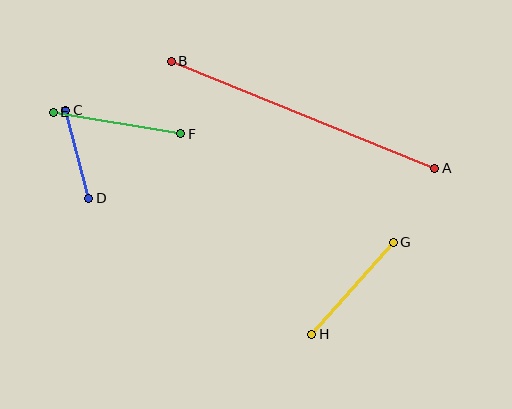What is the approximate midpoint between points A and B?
The midpoint is at approximately (303, 115) pixels.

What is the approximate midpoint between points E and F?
The midpoint is at approximately (117, 123) pixels.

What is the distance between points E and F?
The distance is approximately 129 pixels.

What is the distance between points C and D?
The distance is approximately 91 pixels.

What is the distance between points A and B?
The distance is approximately 284 pixels.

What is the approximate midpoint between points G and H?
The midpoint is at approximately (352, 288) pixels.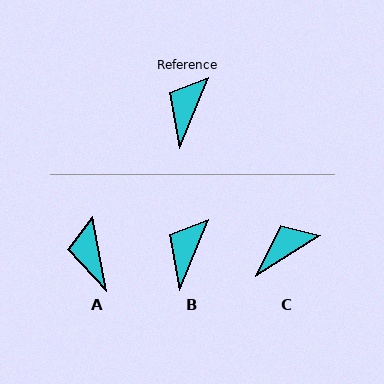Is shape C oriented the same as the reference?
No, it is off by about 36 degrees.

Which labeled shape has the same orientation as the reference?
B.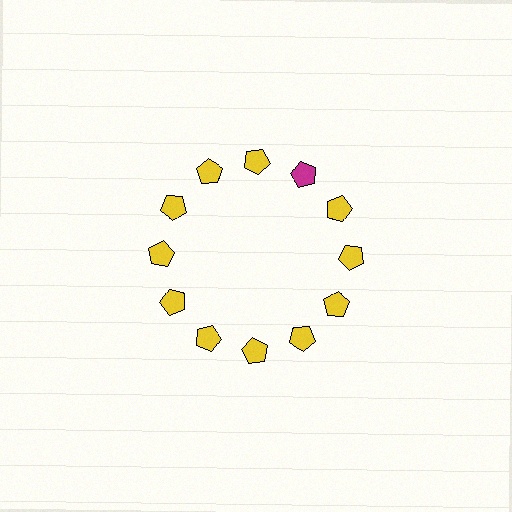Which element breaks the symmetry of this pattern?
The magenta pentagon at roughly the 1 o'clock position breaks the symmetry. All other shapes are yellow pentagons.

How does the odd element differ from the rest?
It has a different color: magenta instead of yellow.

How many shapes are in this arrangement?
There are 12 shapes arranged in a ring pattern.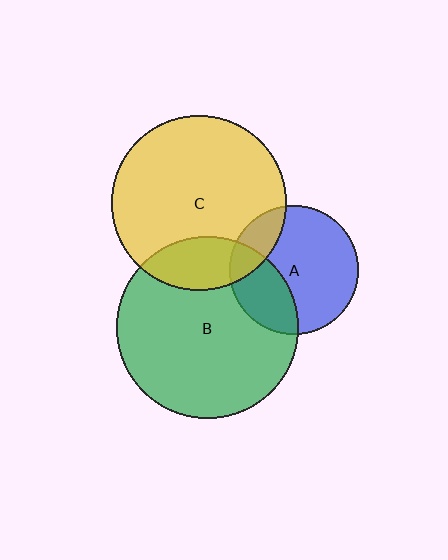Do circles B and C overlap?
Yes.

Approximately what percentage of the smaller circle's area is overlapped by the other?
Approximately 20%.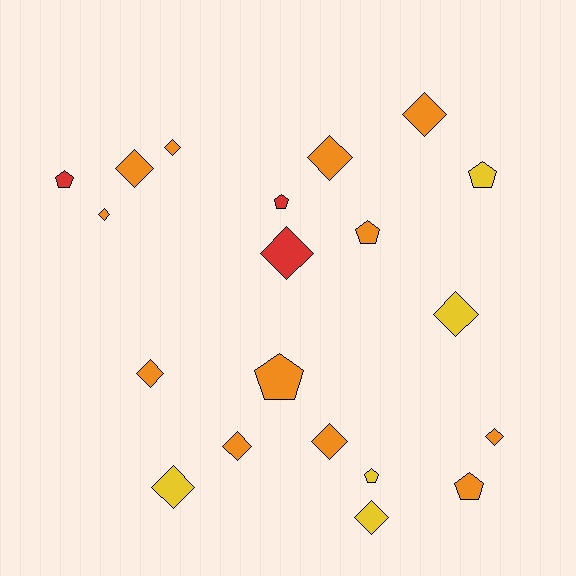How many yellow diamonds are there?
There are 3 yellow diamonds.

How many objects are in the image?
There are 20 objects.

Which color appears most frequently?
Orange, with 12 objects.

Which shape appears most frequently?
Diamond, with 13 objects.